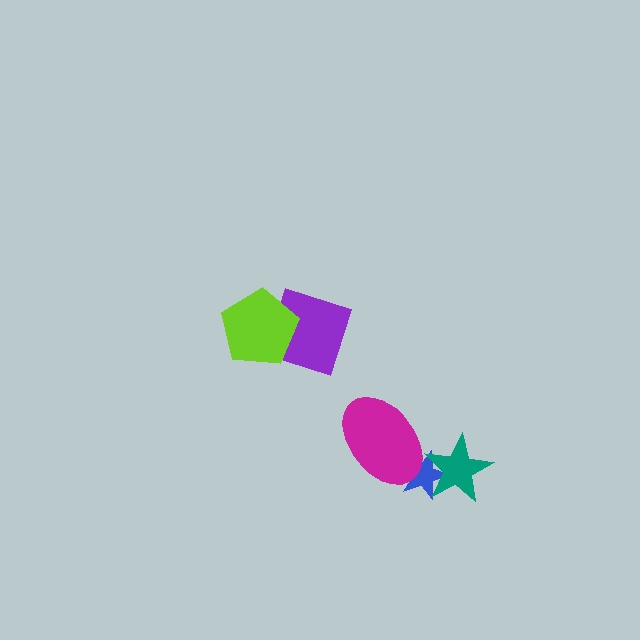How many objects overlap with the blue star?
2 objects overlap with the blue star.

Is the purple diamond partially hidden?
Yes, it is partially covered by another shape.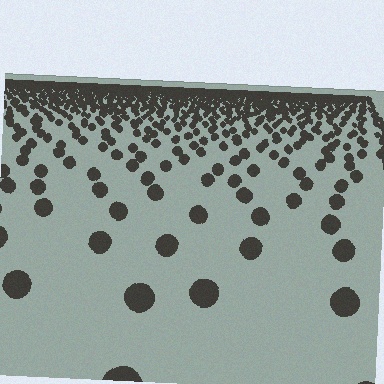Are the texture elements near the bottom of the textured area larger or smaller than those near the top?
Larger. Near the bottom, elements are closer to the viewer and appear at a bigger on-screen size.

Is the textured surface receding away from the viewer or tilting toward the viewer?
The surface is receding away from the viewer. Texture elements get smaller and denser toward the top.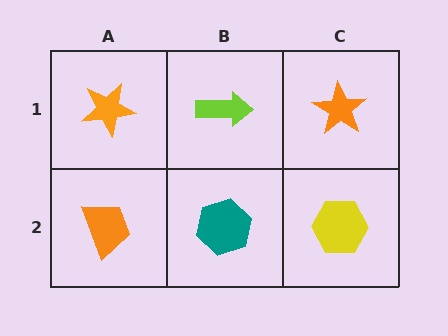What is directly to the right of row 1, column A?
A lime arrow.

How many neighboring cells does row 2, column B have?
3.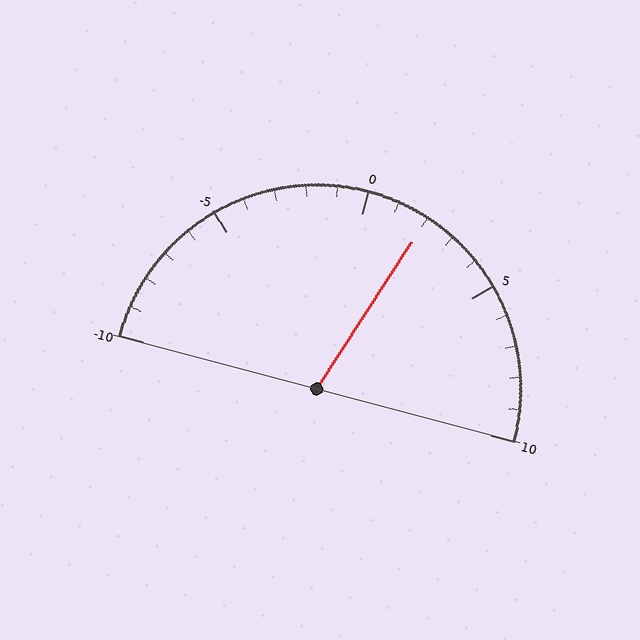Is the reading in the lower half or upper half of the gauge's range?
The reading is in the upper half of the range (-10 to 10).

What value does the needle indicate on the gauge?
The needle indicates approximately 2.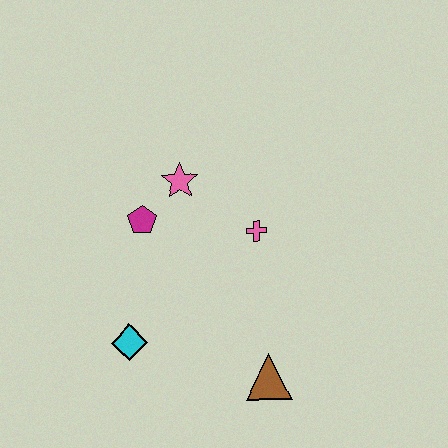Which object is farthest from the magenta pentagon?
The brown triangle is farthest from the magenta pentagon.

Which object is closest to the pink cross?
The pink star is closest to the pink cross.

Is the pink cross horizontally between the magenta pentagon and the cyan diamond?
No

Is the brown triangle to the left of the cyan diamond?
No